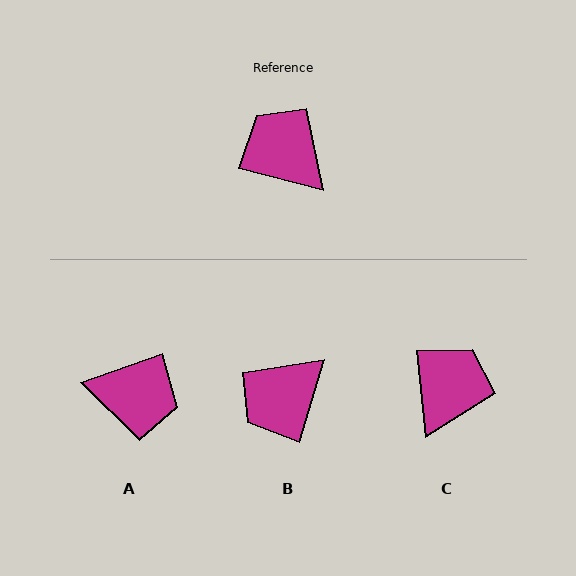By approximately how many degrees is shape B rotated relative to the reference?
Approximately 88 degrees counter-clockwise.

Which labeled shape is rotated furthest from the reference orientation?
A, about 146 degrees away.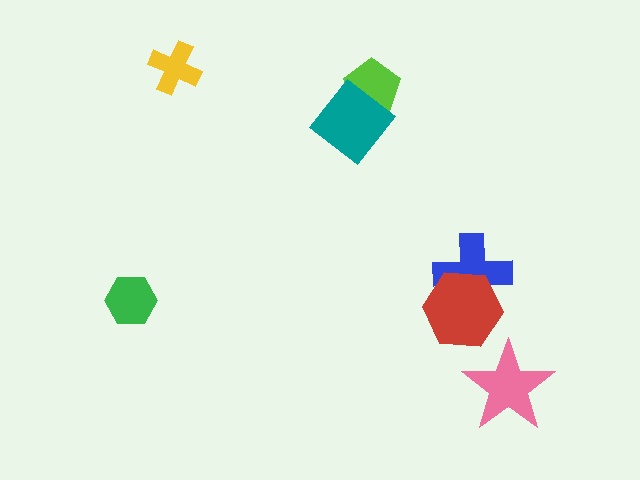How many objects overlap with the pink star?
0 objects overlap with the pink star.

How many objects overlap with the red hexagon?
1 object overlaps with the red hexagon.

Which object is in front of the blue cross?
The red hexagon is in front of the blue cross.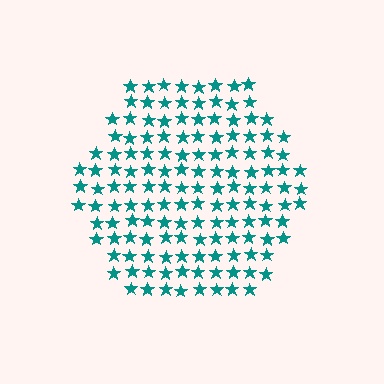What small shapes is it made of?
It is made of small stars.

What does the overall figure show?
The overall figure shows a hexagon.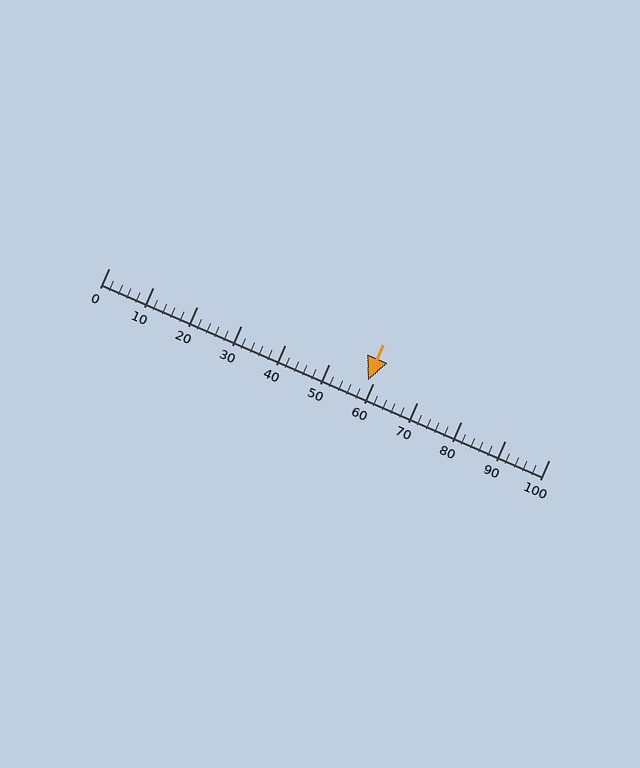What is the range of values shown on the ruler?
The ruler shows values from 0 to 100.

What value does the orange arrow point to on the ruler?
The orange arrow points to approximately 59.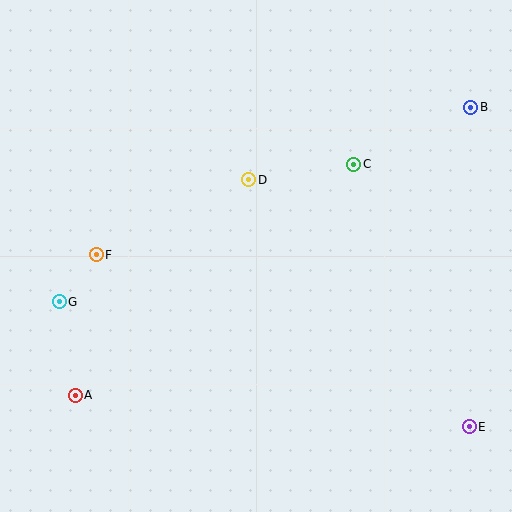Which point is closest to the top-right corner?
Point B is closest to the top-right corner.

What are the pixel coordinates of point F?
Point F is at (96, 255).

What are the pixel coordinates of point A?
Point A is at (75, 395).